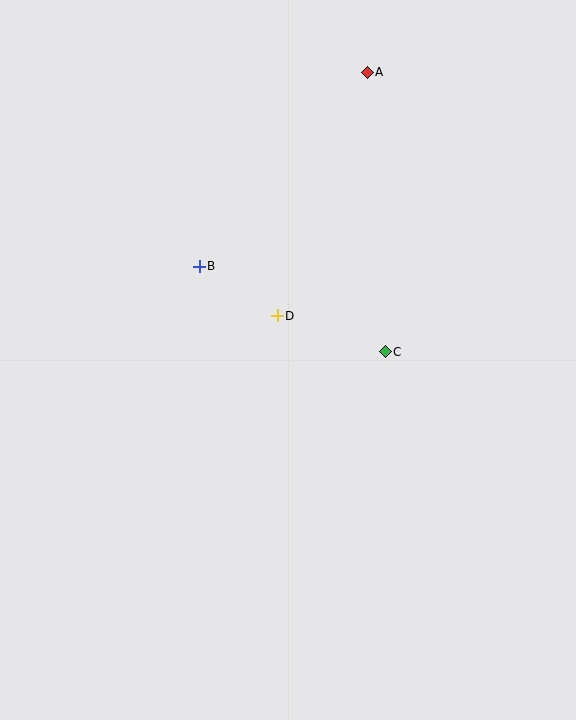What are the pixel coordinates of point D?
Point D is at (277, 316).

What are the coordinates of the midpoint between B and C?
The midpoint between B and C is at (292, 309).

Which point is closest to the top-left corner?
Point B is closest to the top-left corner.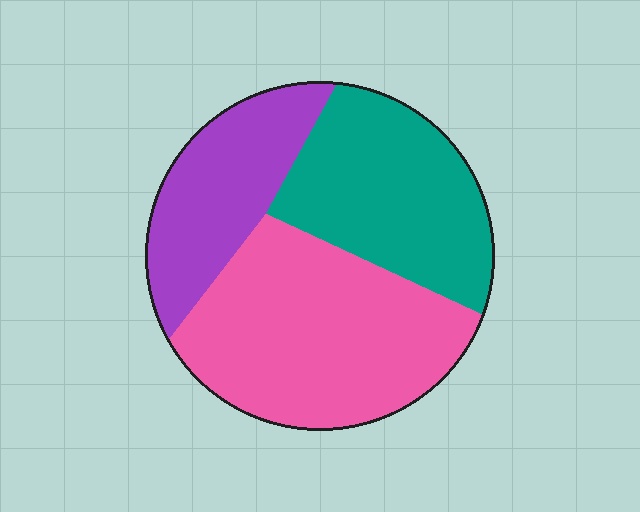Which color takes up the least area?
Purple, at roughly 25%.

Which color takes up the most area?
Pink, at roughly 45%.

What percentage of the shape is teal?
Teal covers roughly 30% of the shape.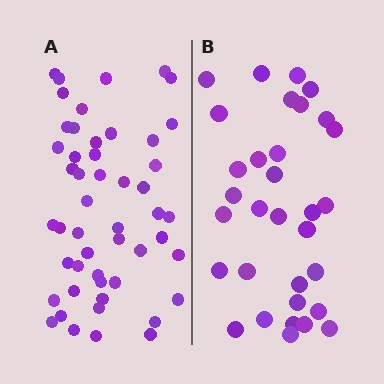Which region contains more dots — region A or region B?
Region A (the left region) has more dots.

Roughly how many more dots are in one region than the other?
Region A has approximately 20 more dots than region B.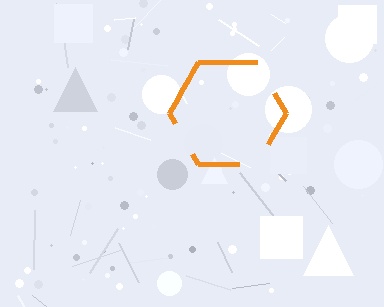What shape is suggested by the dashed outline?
The dashed outline suggests a hexagon.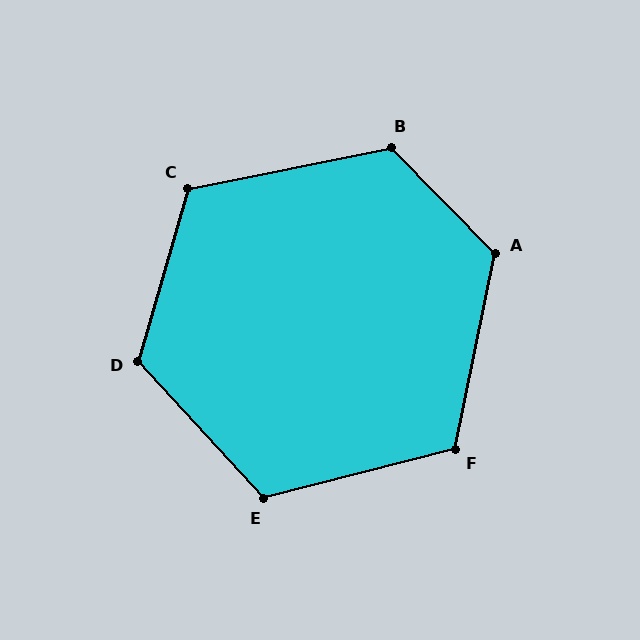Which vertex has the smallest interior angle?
F, at approximately 116 degrees.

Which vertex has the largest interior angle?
A, at approximately 124 degrees.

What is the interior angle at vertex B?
Approximately 123 degrees (obtuse).